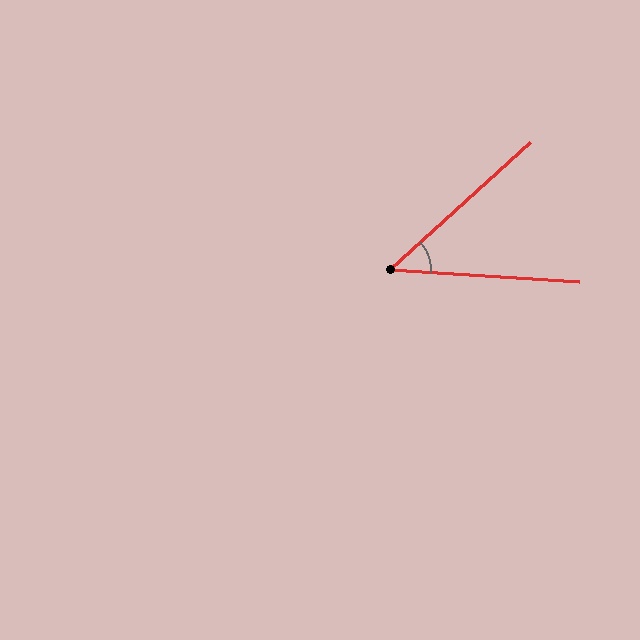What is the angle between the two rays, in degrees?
Approximately 46 degrees.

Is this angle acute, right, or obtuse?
It is acute.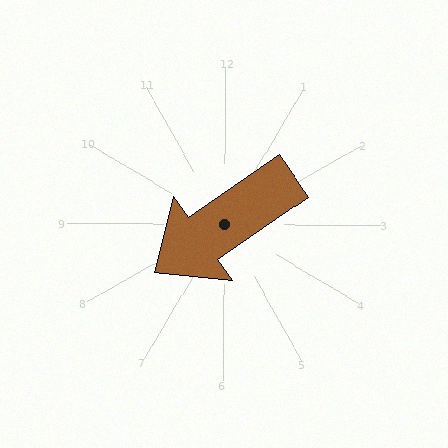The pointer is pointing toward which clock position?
Roughly 8 o'clock.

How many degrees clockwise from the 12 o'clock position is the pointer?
Approximately 235 degrees.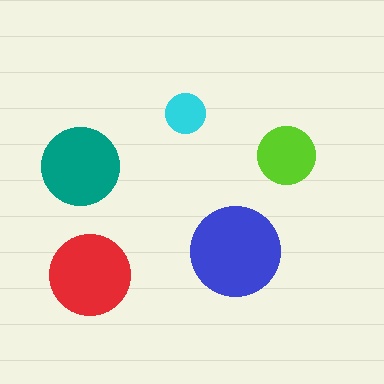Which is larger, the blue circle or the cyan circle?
The blue one.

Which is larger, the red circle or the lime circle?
The red one.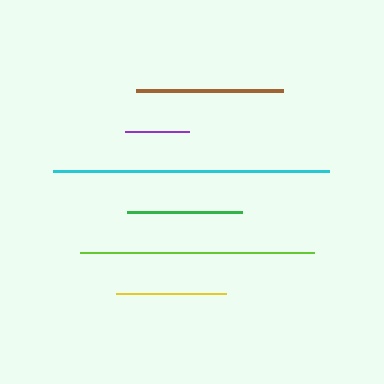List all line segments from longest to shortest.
From longest to shortest: cyan, lime, brown, green, yellow, purple.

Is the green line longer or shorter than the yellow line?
The green line is longer than the yellow line.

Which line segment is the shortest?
The purple line is the shortest at approximately 64 pixels.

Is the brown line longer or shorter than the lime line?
The lime line is longer than the brown line.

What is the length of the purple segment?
The purple segment is approximately 64 pixels long.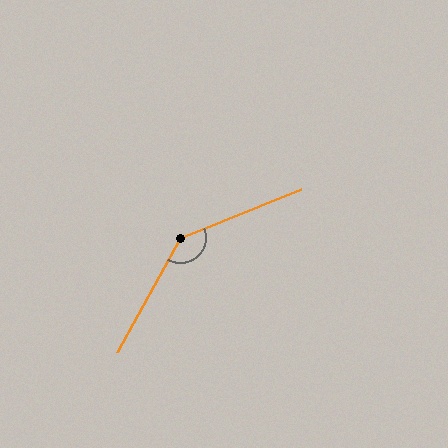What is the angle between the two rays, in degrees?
Approximately 141 degrees.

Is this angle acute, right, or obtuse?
It is obtuse.